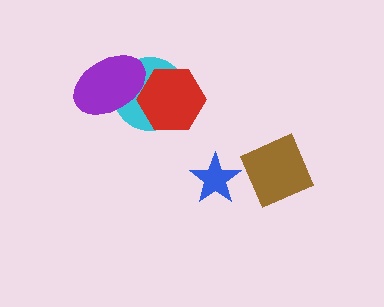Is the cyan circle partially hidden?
Yes, it is partially covered by another shape.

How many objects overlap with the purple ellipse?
2 objects overlap with the purple ellipse.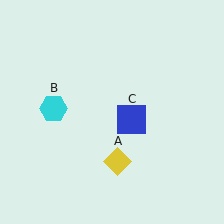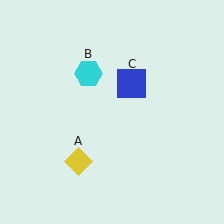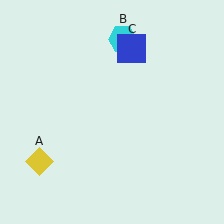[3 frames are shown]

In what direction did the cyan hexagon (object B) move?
The cyan hexagon (object B) moved up and to the right.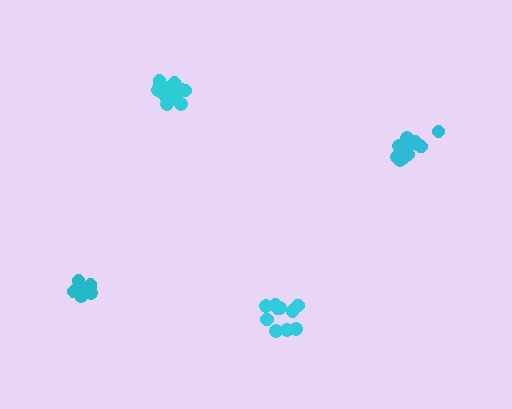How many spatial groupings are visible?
There are 4 spatial groupings.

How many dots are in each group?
Group 1: 10 dots, Group 2: 12 dots, Group 3: 14 dots, Group 4: 15 dots (51 total).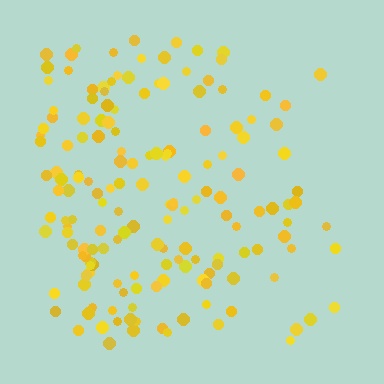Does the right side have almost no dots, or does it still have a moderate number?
Still a moderate number, just noticeably fewer than the left.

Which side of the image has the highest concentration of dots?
The left.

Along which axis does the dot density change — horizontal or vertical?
Horizontal.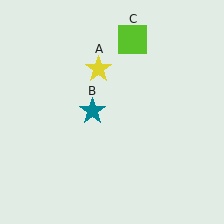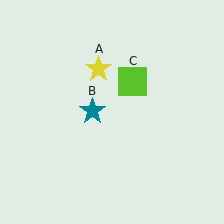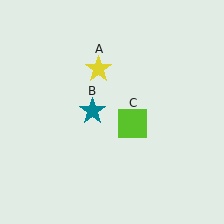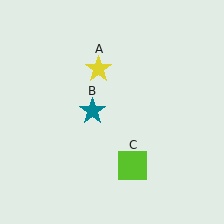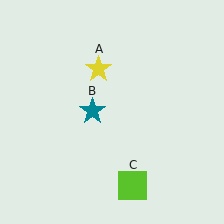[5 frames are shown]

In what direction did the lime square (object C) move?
The lime square (object C) moved down.